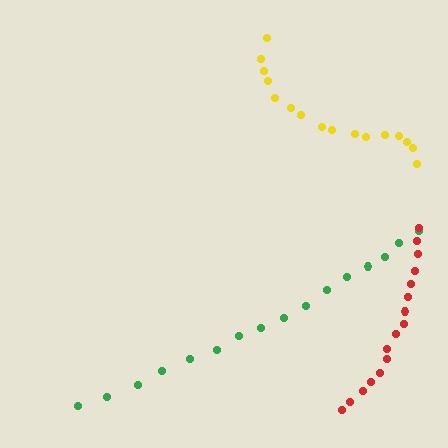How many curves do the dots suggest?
There are 3 distinct paths.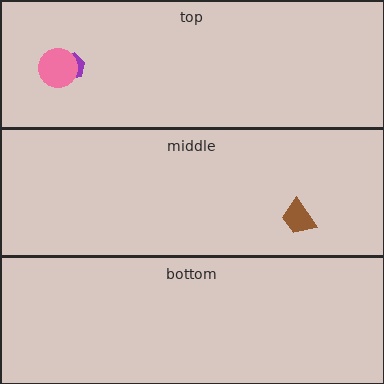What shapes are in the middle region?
The brown trapezoid.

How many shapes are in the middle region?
1.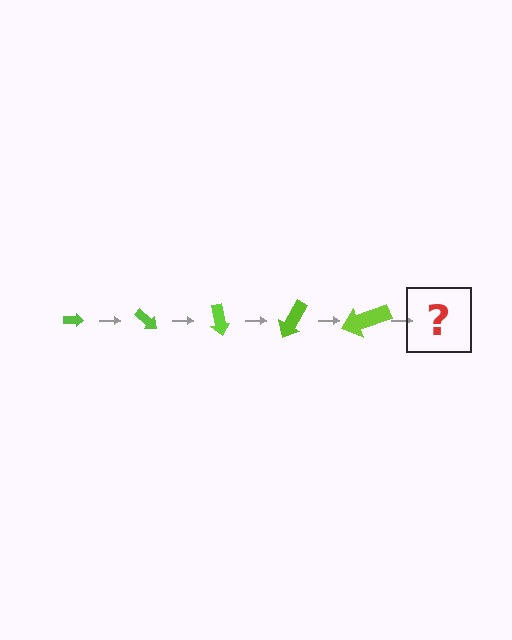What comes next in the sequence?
The next element should be an arrow, larger than the previous one and rotated 200 degrees from the start.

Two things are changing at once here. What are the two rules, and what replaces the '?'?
The two rules are that the arrow grows larger each step and it rotates 40 degrees each step. The '?' should be an arrow, larger than the previous one and rotated 200 degrees from the start.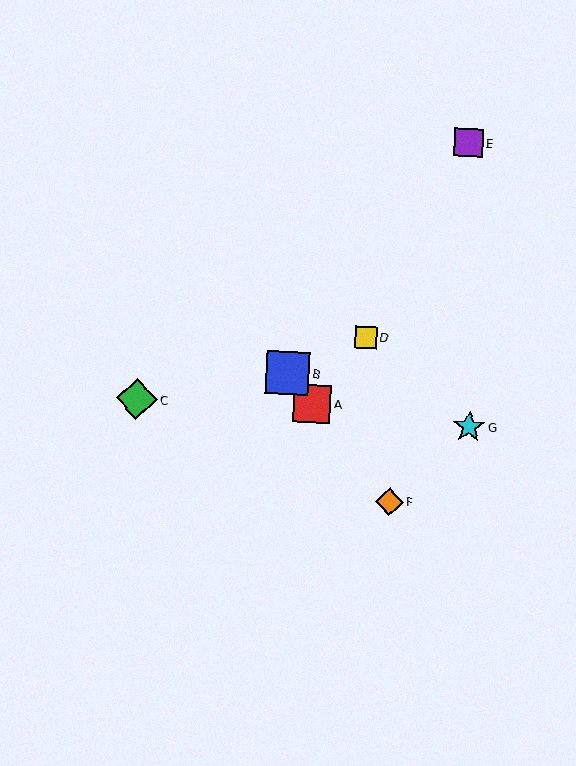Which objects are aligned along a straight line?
Objects A, B, F are aligned along a straight line.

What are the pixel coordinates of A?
Object A is at (312, 404).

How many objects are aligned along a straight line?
3 objects (A, B, F) are aligned along a straight line.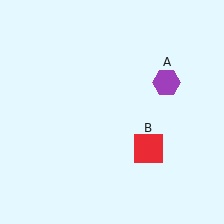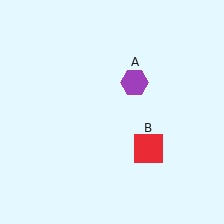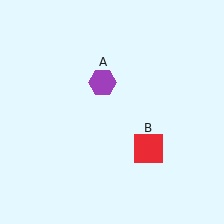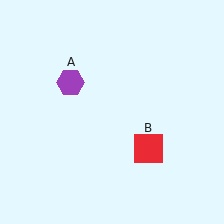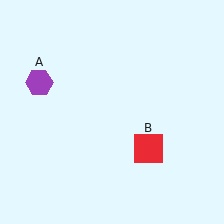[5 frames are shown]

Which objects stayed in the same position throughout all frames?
Red square (object B) remained stationary.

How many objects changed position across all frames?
1 object changed position: purple hexagon (object A).